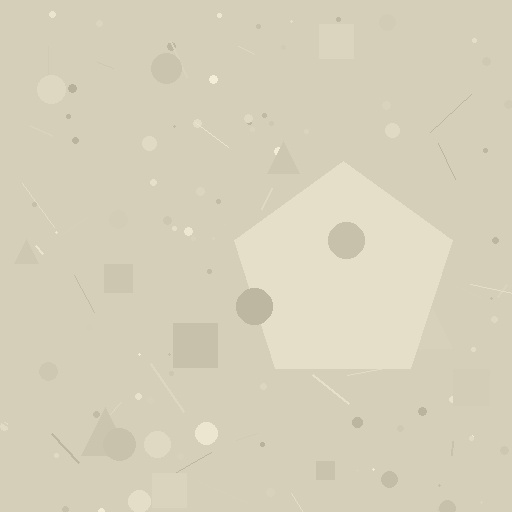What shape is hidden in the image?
A pentagon is hidden in the image.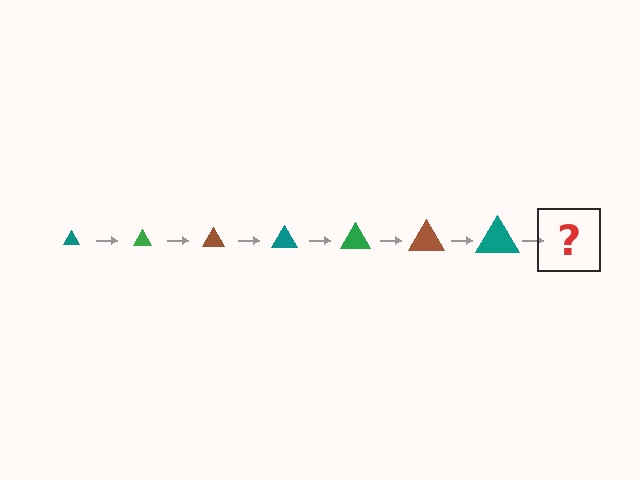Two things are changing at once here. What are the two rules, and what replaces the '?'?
The two rules are that the triangle grows larger each step and the color cycles through teal, green, and brown. The '?' should be a green triangle, larger than the previous one.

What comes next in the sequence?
The next element should be a green triangle, larger than the previous one.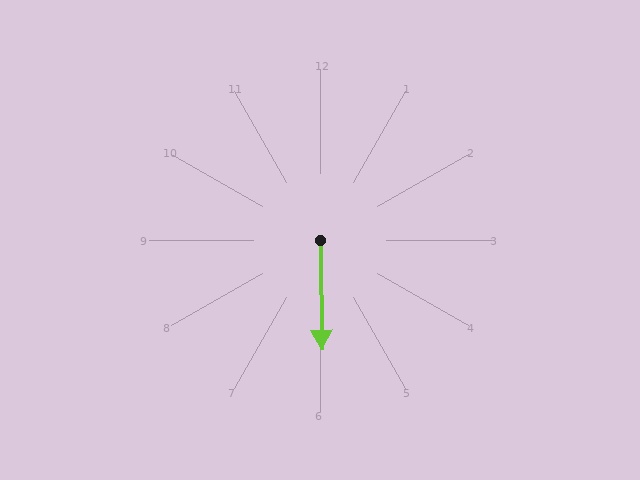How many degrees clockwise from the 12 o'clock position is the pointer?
Approximately 179 degrees.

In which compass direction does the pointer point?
South.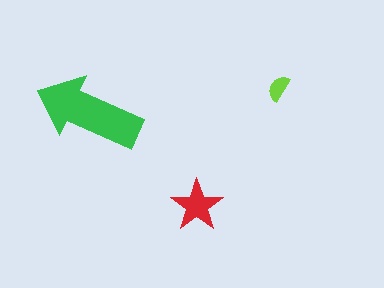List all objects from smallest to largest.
The lime semicircle, the red star, the green arrow.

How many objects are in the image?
There are 3 objects in the image.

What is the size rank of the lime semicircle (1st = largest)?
3rd.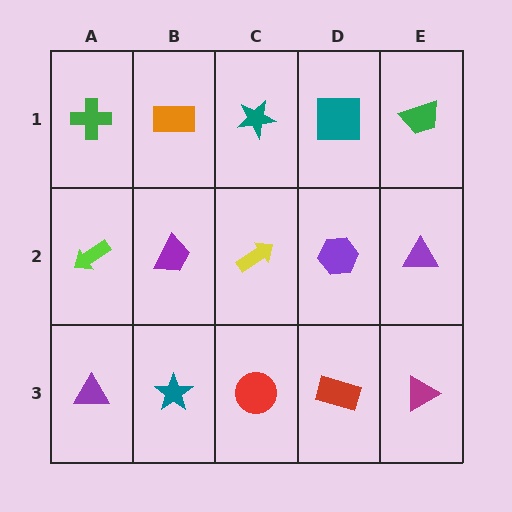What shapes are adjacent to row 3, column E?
A purple triangle (row 2, column E), a red rectangle (row 3, column D).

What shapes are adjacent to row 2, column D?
A teal square (row 1, column D), a red rectangle (row 3, column D), a yellow arrow (row 2, column C), a purple triangle (row 2, column E).